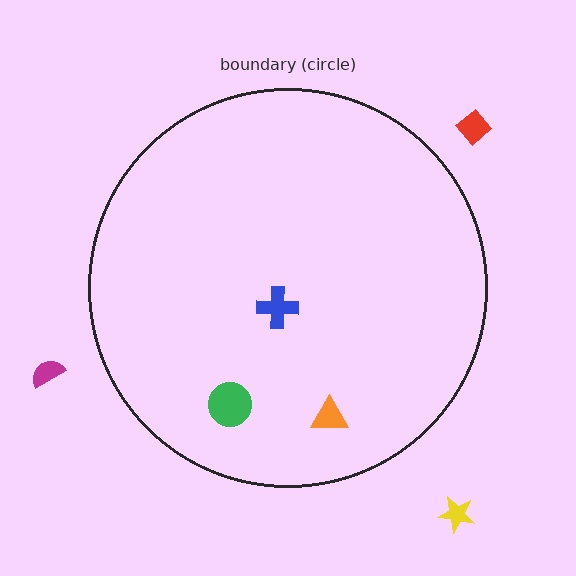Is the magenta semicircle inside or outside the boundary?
Outside.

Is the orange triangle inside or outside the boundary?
Inside.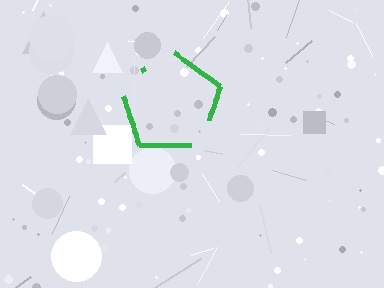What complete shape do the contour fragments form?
The contour fragments form a pentagon.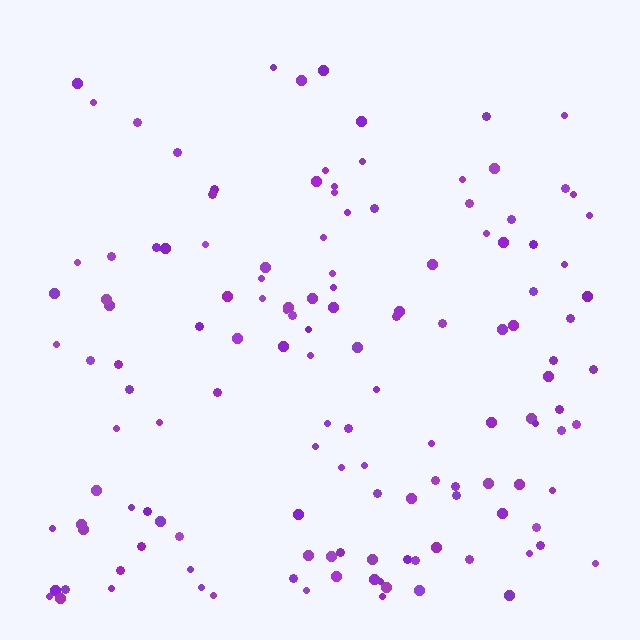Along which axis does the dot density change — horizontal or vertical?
Vertical.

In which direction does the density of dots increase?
From top to bottom, with the bottom side densest.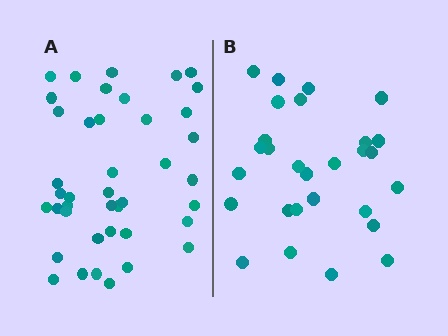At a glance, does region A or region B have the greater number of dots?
Region A (the left region) has more dots.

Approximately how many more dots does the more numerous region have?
Region A has approximately 15 more dots than region B.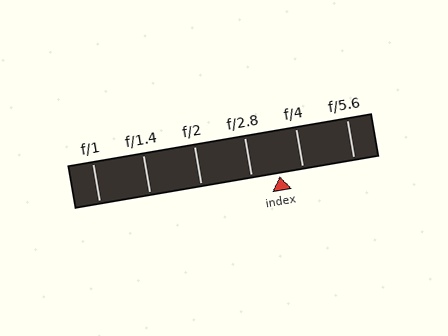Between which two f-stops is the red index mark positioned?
The index mark is between f/2.8 and f/4.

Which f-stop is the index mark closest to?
The index mark is closest to f/4.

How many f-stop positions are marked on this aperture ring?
There are 6 f-stop positions marked.